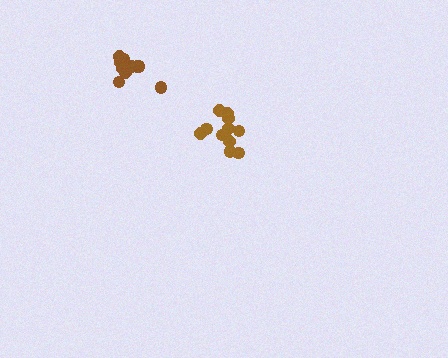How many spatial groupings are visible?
There are 2 spatial groupings.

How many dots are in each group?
Group 1: 11 dots, Group 2: 11 dots (22 total).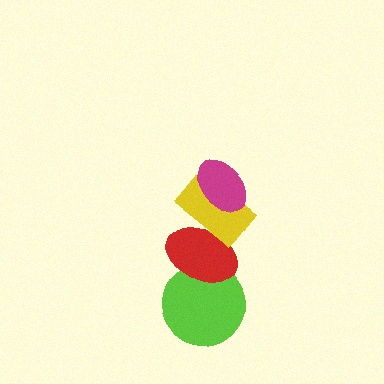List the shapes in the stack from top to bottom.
From top to bottom: the magenta ellipse, the yellow rectangle, the red ellipse, the lime circle.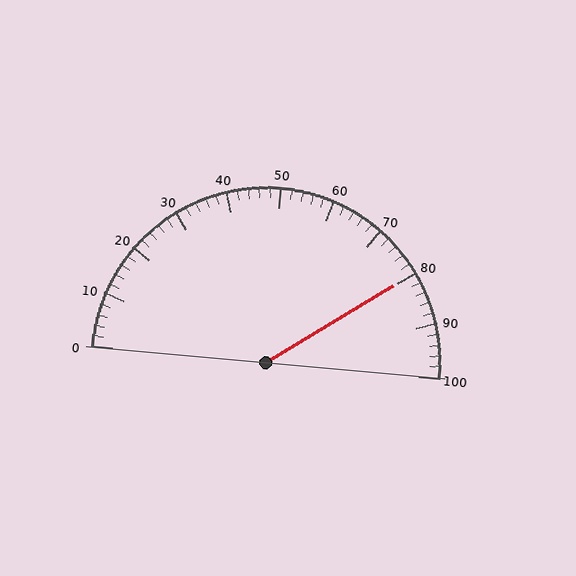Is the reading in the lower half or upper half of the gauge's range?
The reading is in the upper half of the range (0 to 100).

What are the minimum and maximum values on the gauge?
The gauge ranges from 0 to 100.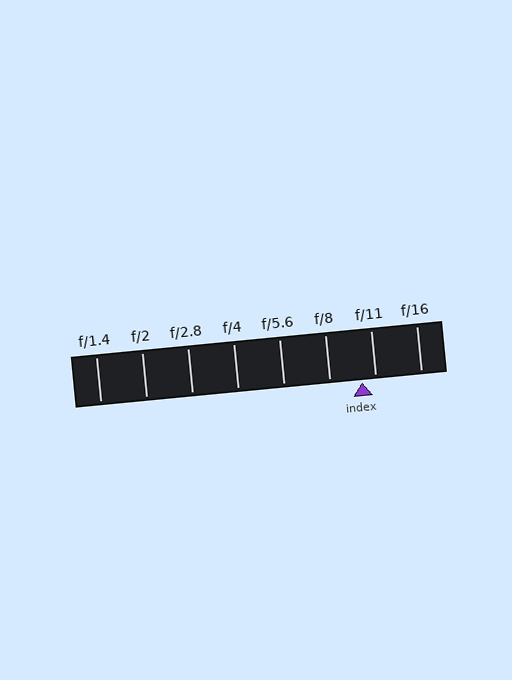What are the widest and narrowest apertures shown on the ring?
The widest aperture shown is f/1.4 and the narrowest is f/16.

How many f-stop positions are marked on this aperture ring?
There are 8 f-stop positions marked.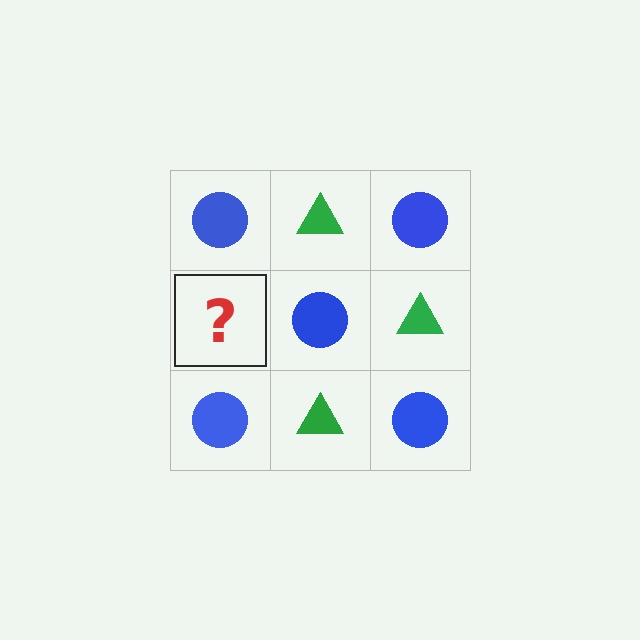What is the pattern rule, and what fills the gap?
The rule is that it alternates blue circle and green triangle in a checkerboard pattern. The gap should be filled with a green triangle.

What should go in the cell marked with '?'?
The missing cell should contain a green triangle.